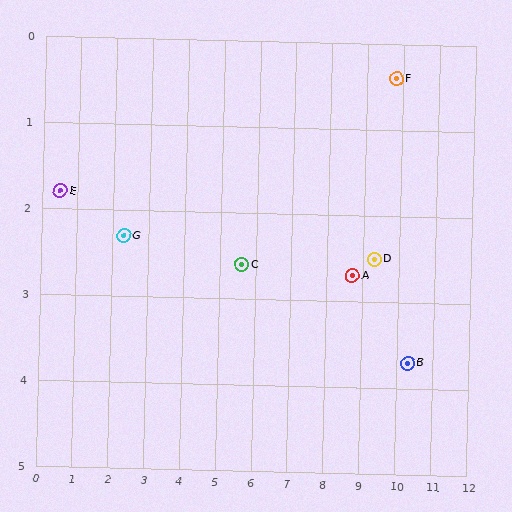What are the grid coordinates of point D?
Point D is at approximately (9.3, 2.5).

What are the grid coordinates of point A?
Point A is at approximately (8.7, 2.7).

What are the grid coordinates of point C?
Point C is at approximately (5.6, 2.6).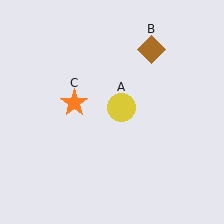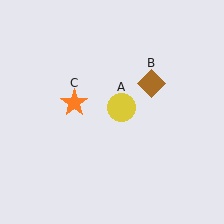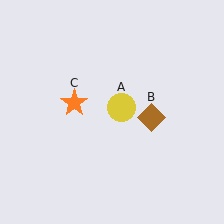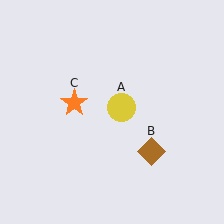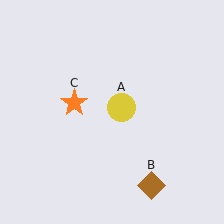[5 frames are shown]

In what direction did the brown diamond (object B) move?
The brown diamond (object B) moved down.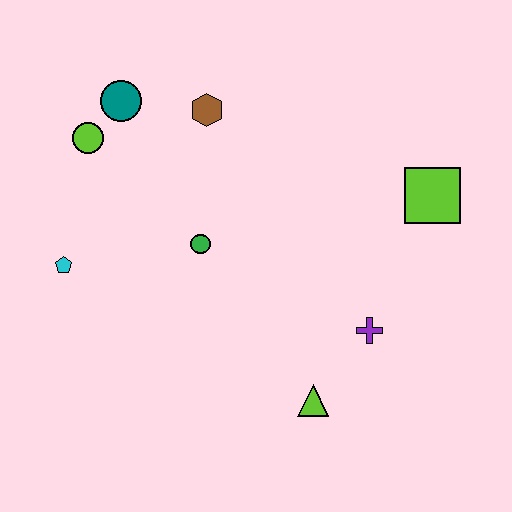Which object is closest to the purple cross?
The lime triangle is closest to the purple cross.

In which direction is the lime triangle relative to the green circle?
The lime triangle is below the green circle.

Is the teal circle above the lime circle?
Yes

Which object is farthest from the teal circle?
The lime triangle is farthest from the teal circle.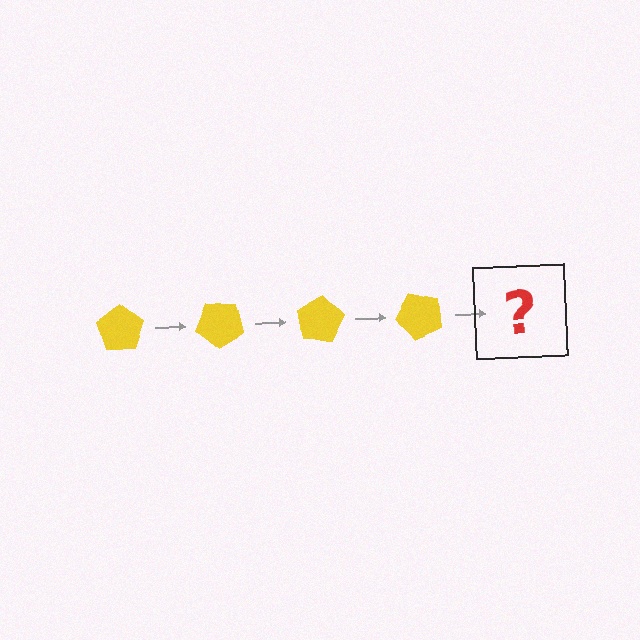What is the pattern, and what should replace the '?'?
The pattern is that the pentagon rotates 40 degrees each step. The '?' should be a yellow pentagon rotated 160 degrees.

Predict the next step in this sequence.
The next step is a yellow pentagon rotated 160 degrees.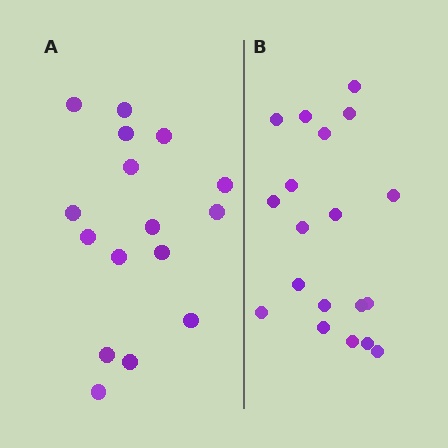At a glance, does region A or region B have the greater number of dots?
Region B (the right region) has more dots.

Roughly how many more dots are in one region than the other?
Region B has just a few more — roughly 2 or 3 more dots than region A.